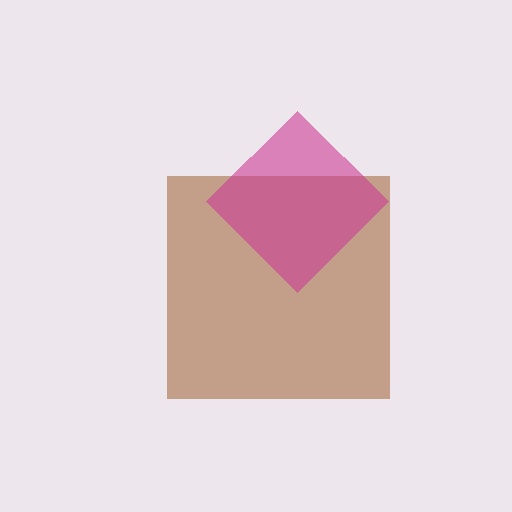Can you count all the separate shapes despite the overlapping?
Yes, there are 2 separate shapes.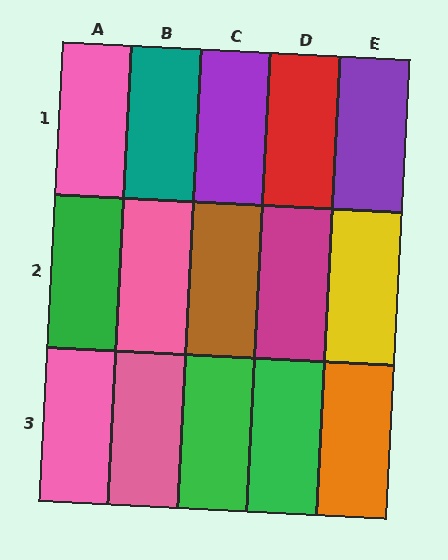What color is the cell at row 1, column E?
Purple.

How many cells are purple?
2 cells are purple.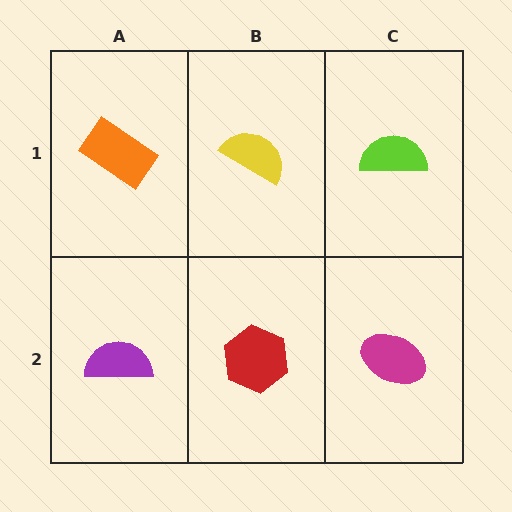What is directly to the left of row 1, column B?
An orange rectangle.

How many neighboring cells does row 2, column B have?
3.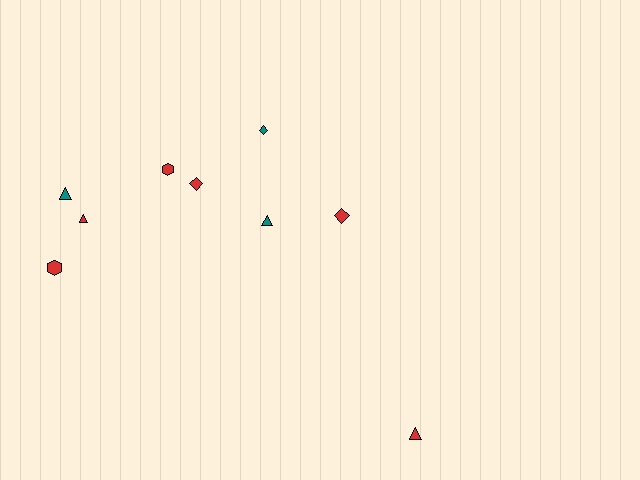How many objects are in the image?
There are 9 objects.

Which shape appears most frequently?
Triangle, with 4 objects.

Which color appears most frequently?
Red, with 6 objects.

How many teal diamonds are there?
There is 1 teal diamond.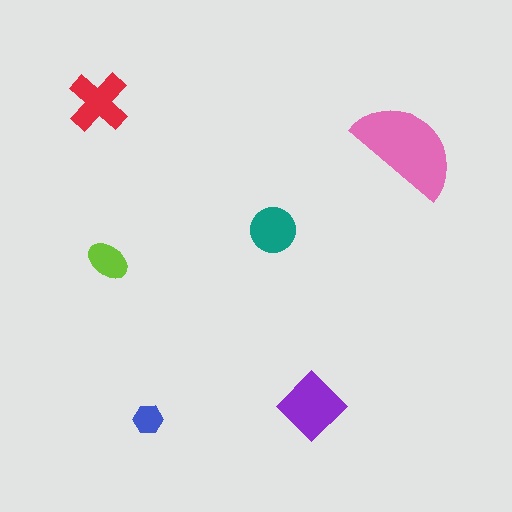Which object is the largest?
The pink semicircle.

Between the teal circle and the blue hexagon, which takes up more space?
The teal circle.